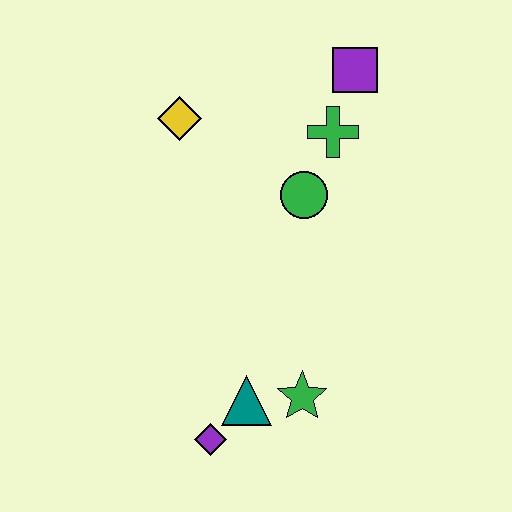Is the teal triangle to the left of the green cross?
Yes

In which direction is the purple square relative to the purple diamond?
The purple square is above the purple diamond.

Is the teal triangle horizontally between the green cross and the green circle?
No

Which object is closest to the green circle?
The green cross is closest to the green circle.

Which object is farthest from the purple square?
The purple diamond is farthest from the purple square.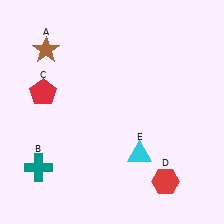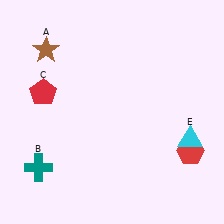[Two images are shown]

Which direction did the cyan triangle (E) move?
The cyan triangle (E) moved right.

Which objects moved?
The objects that moved are: the red hexagon (D), the cyan triangle (E).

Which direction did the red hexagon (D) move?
The red hexagon (D) moved up.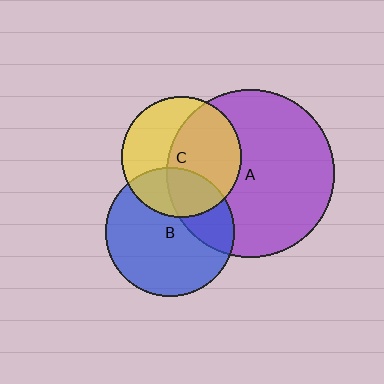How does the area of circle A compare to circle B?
Approximately 1.7 times.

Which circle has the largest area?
Circle A (purple).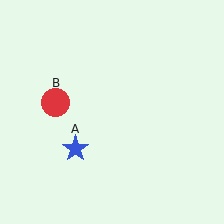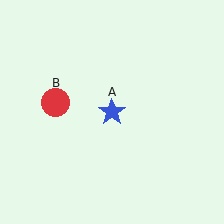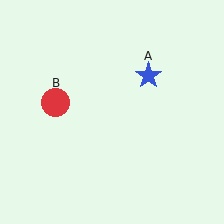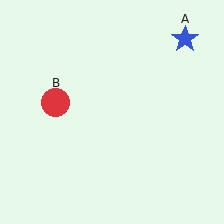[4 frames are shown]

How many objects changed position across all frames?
1 object changed position: blue star (object A).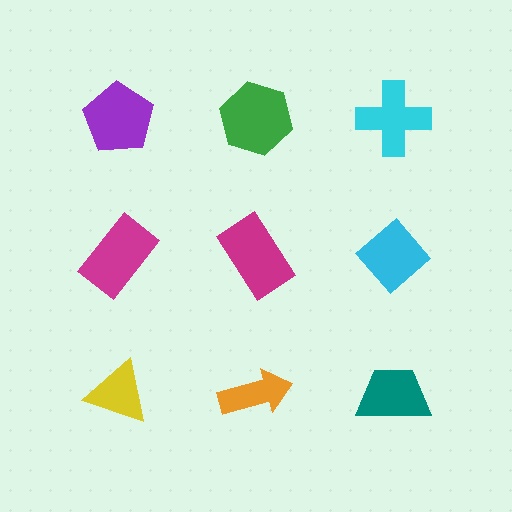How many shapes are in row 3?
3 shapes.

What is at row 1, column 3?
A cyan cross.